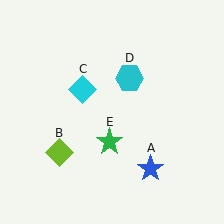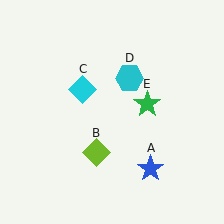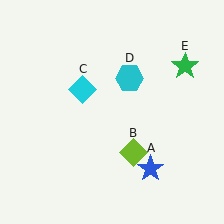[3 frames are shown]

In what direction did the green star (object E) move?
The green star (object E) moved up and to the right.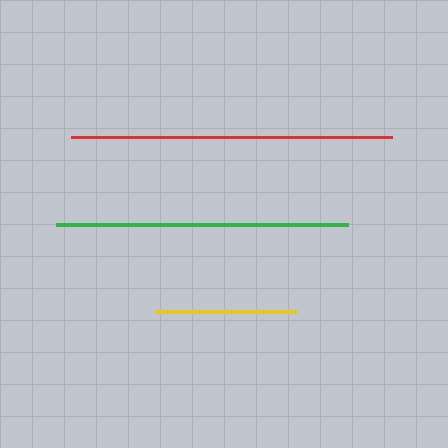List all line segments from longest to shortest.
From longest to shortest: red, green, yellow.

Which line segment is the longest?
The red line is the longest at approximately 321 pixels.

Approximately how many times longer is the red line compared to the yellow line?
The red line is approximately 2.3 times the length of the yellow line.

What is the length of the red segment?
The red segment is approximately 321 pixels long.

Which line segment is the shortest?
The yellow line is the shortest at approximately 142 pixels.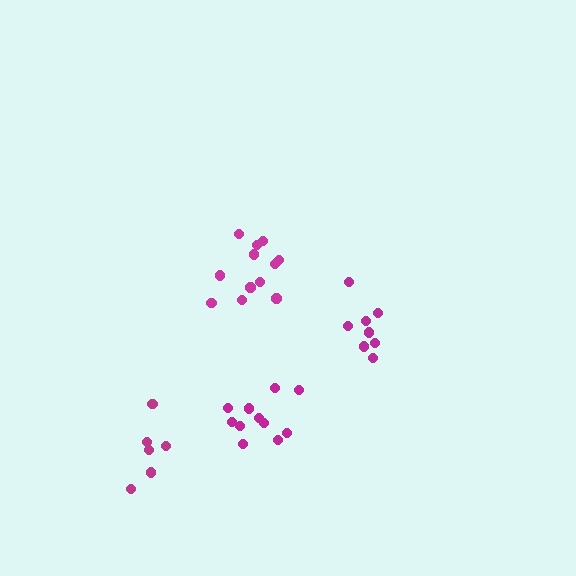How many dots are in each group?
Group 1: 8 dots, Group 2: 6 dots, Group 3: 11 dots, Group 4: 12 dots (37 total).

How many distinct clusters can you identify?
There are 4 distinct clusters.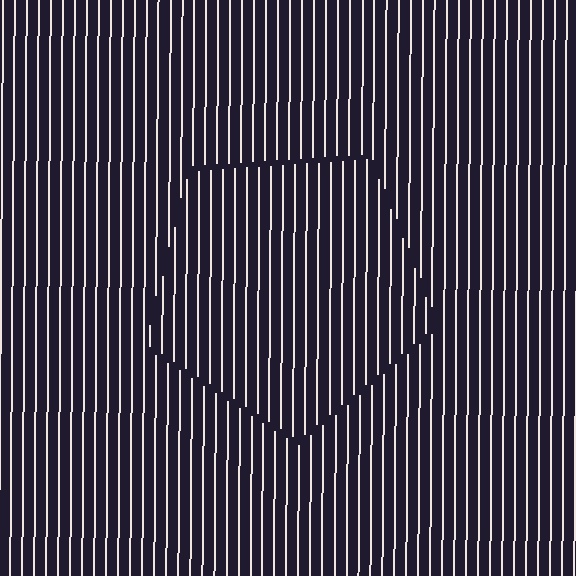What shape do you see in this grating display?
An illusory pentagon. The interior of the shape contains the same grating, shifted by half a period — the contour is defined by the phase discontinuity where line-ends from the inner and outer gratings abut.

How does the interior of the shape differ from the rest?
The interior of the shape contains the same grating, shifted by half a period — the contour is defined by the phase discontinuity where line-ends from the inner and outer gratings abut.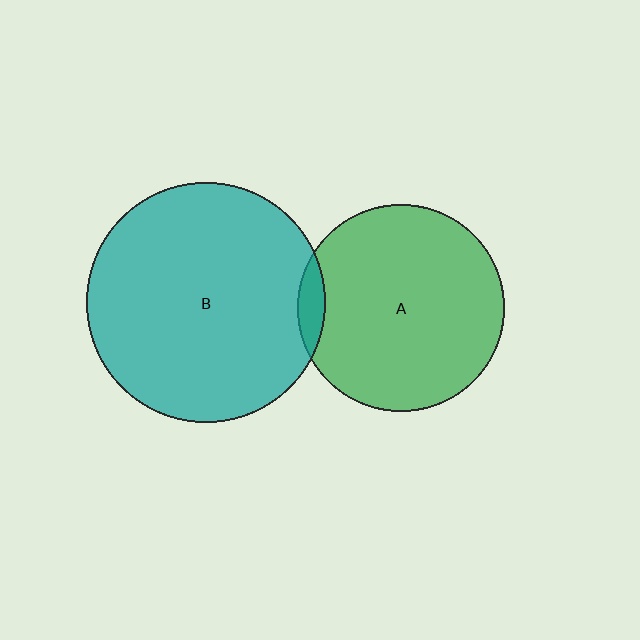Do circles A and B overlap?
Yes.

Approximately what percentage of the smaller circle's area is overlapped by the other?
Approximately 5%.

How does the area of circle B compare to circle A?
Approximately 1.3 times.